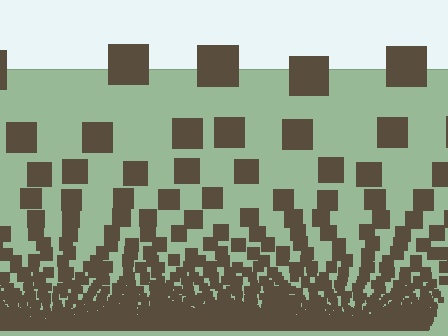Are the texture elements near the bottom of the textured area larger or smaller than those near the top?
Smaller. The gradient is inverted — elements near the bottom are smaller and denser.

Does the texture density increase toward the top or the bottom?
Density increases toward the bottom.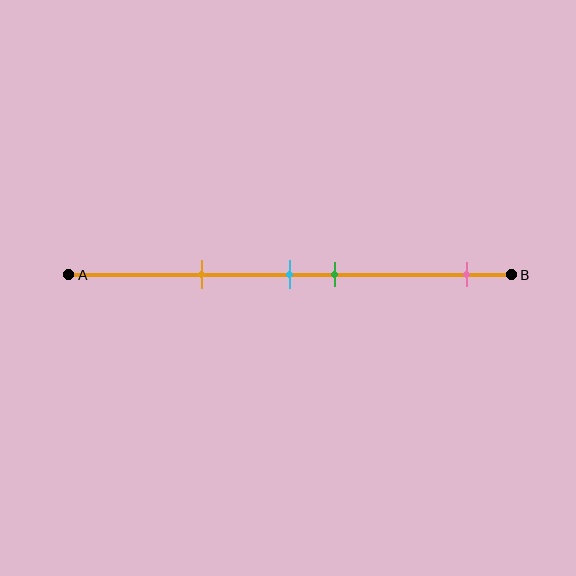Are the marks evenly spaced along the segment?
No, the marks are not evenly spaced.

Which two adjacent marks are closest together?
The cyan and green marks are the closest adjacent pair.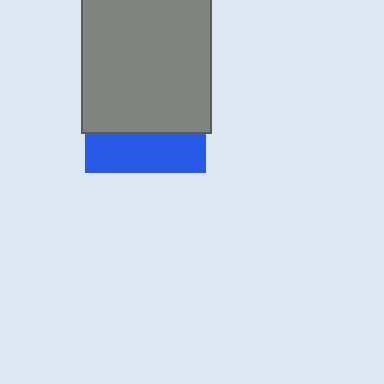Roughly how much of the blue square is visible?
A small part of it is visible (roughly 33%).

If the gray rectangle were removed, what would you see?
You would see the complete blue square.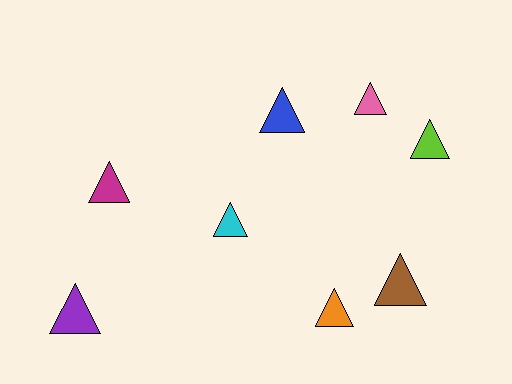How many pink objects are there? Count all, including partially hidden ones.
There is 1 pink object.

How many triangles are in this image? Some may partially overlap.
There are 8 triangles.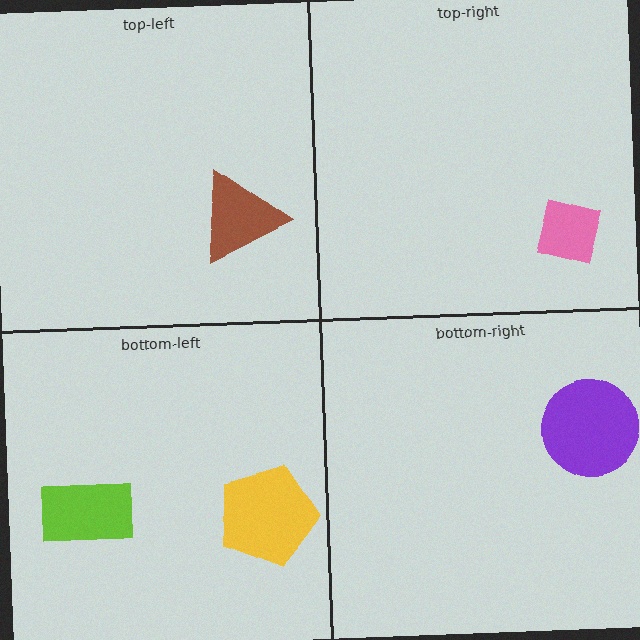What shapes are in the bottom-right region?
The purple circle.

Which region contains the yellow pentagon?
The bottom-left region.